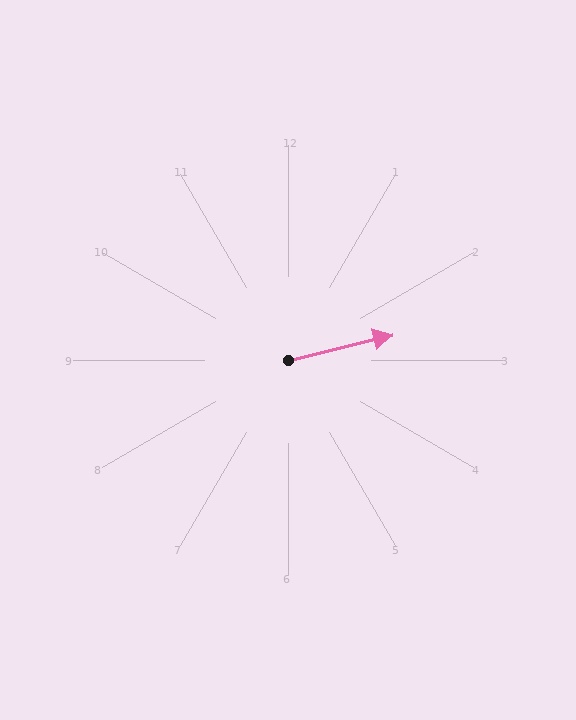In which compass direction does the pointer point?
East.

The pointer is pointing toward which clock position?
Roughly 3 o'clock.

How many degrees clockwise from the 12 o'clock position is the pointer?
Approximately 76 degrees.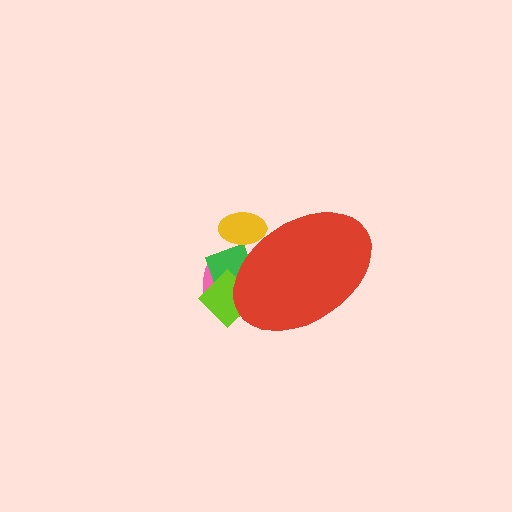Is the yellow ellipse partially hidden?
Yes, the yellow ellipse is partially hidden behind the red ellipse.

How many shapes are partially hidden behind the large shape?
4 shapes are partially hidden.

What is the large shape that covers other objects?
A red ellipse.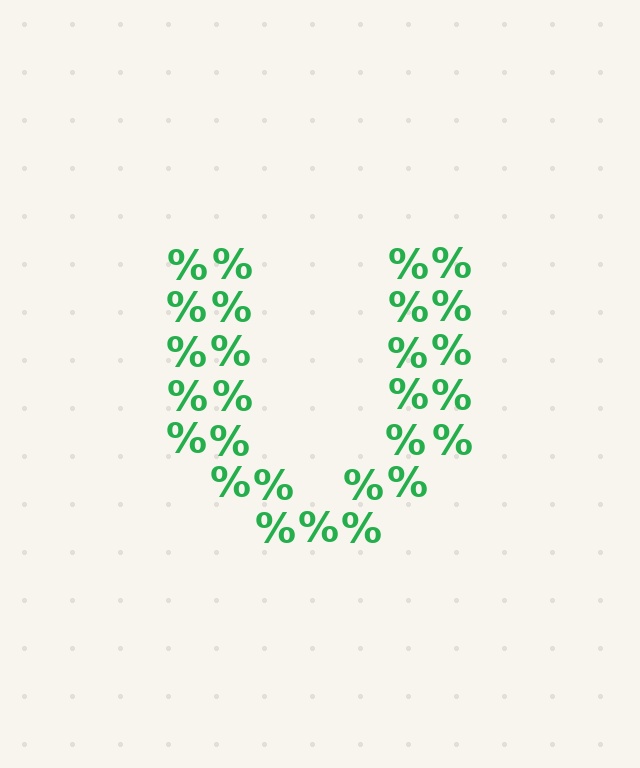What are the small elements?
The small elements are percent signs.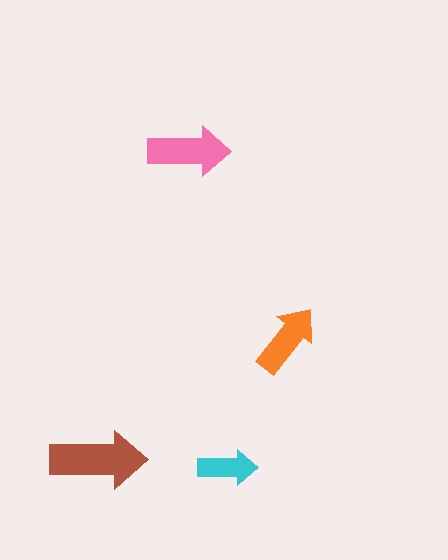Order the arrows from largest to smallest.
the brown one, the pink one, the orange one, the cyan one.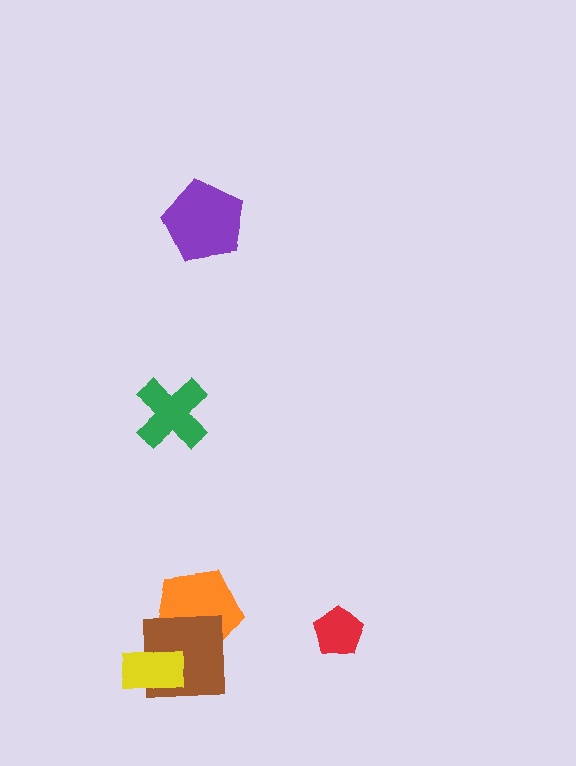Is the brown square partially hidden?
Yes, it is partially covered by another shape.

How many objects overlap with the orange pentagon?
1 object overlaps with the orange pentagon.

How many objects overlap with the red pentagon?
0 objects overlap with the red pentagon.